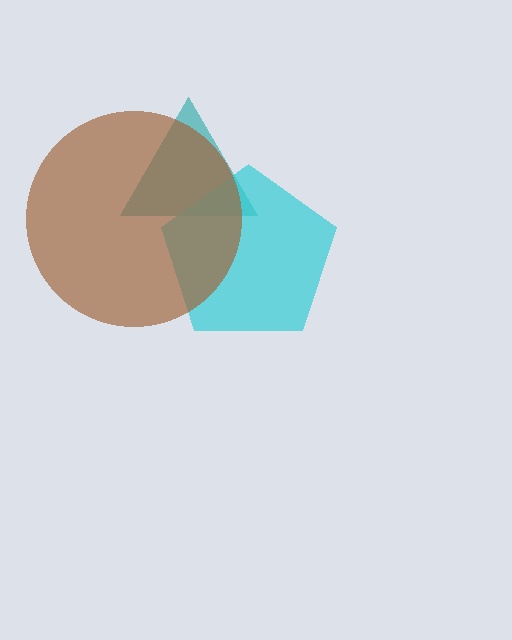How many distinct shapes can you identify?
There are 3 distinct shapes: a teal triangle, a cyan pentagon, a brown circle.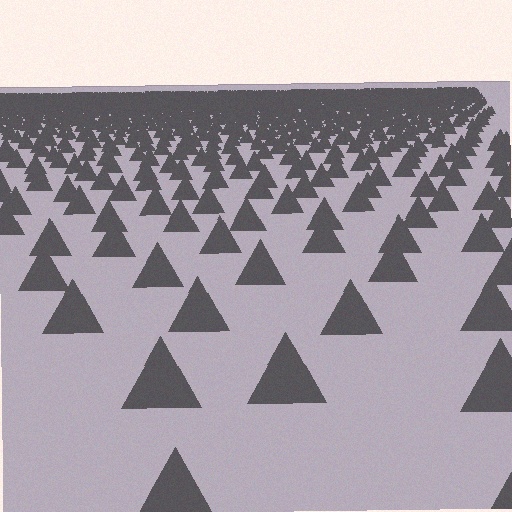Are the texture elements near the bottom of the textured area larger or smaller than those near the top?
Larger. Near the bottom, elements are closer to the viewer and appear at a bigger on-screen size.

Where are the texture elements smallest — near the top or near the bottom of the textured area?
Near the top.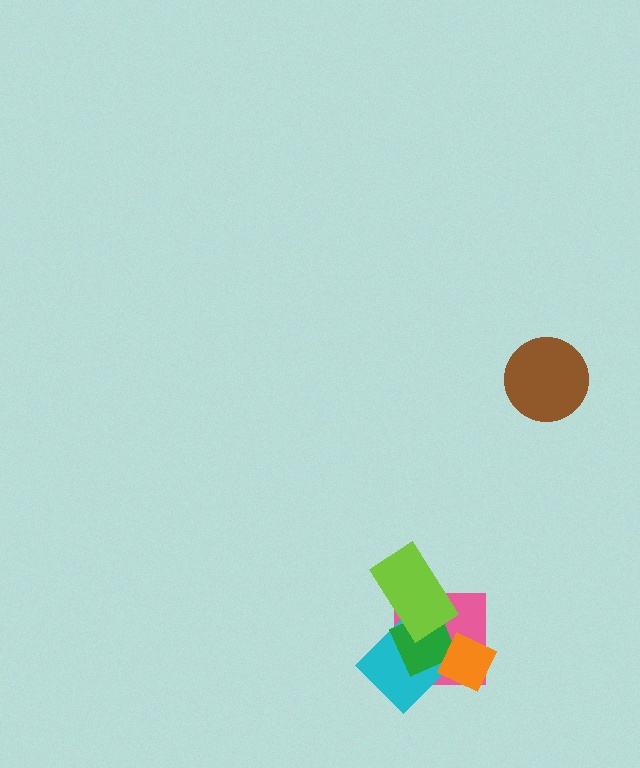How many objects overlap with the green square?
4 objects overlap with the green square.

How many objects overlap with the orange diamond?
3 objects overlap with the orange diamond.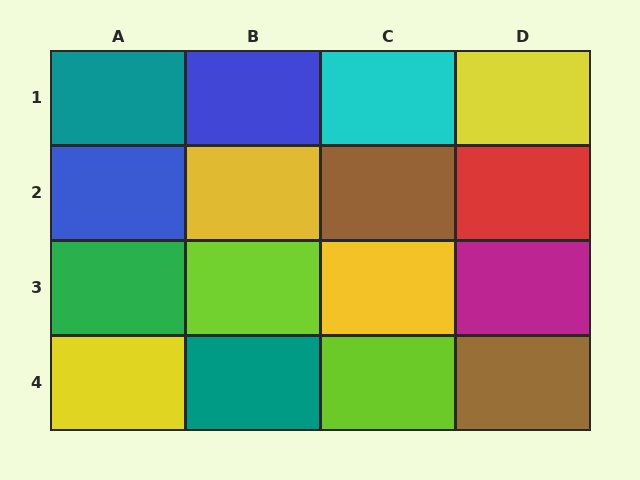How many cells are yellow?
4 cells are yellow.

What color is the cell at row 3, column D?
Magenta.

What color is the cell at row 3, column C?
Yellow.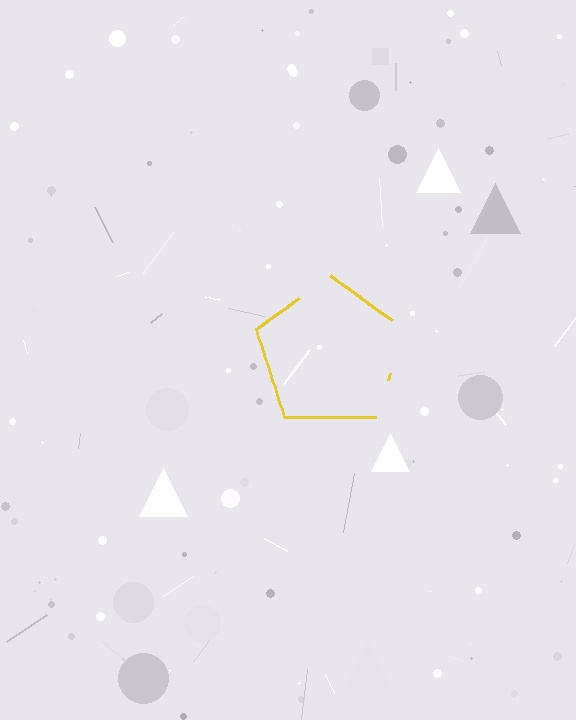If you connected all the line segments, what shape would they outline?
They would outline a pentagon.